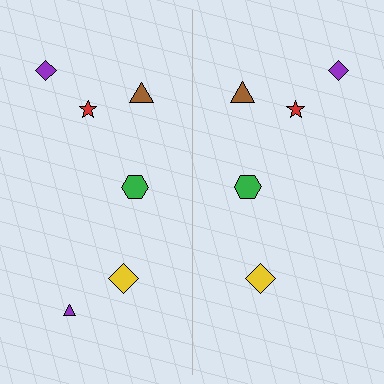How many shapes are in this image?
There are 11 shapes in this image.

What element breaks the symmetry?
A purple triangle is missing from the right side.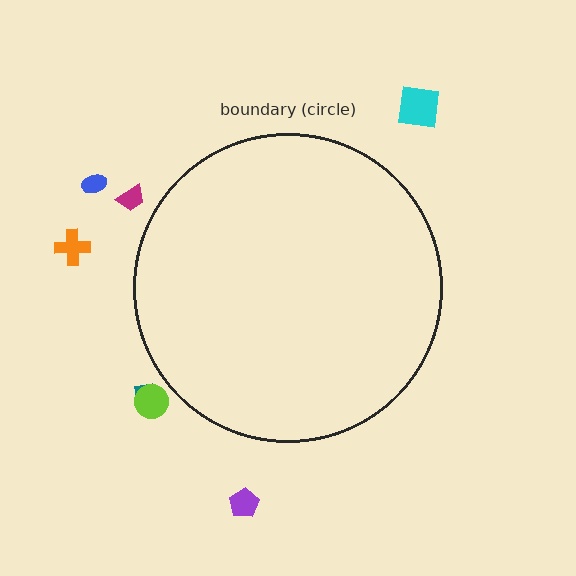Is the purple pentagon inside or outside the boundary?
Outside.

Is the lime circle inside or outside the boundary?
Outside.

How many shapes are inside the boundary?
0 inside, 7 outside.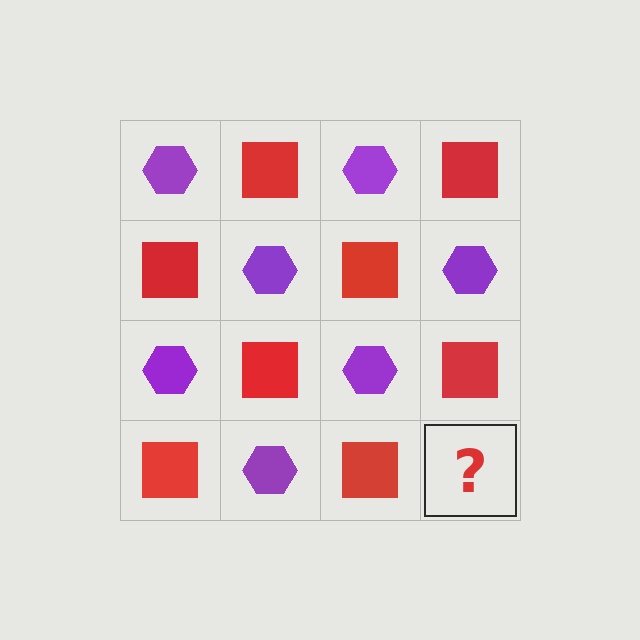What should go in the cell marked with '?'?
The missing cell should contain a purple hexagon.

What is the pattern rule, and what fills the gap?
The rule is that it alternates purple hexagon and red square in a checkerboard pattern. The gap should be filled with a purple hexagon.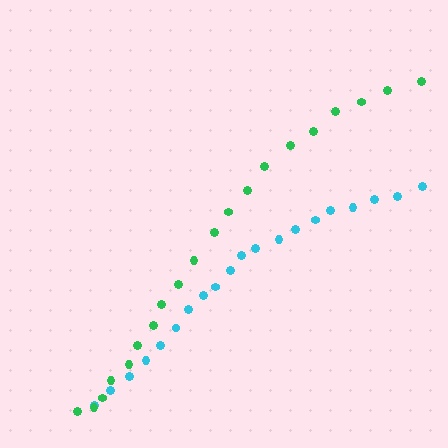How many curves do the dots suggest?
There are 2 distinct paths.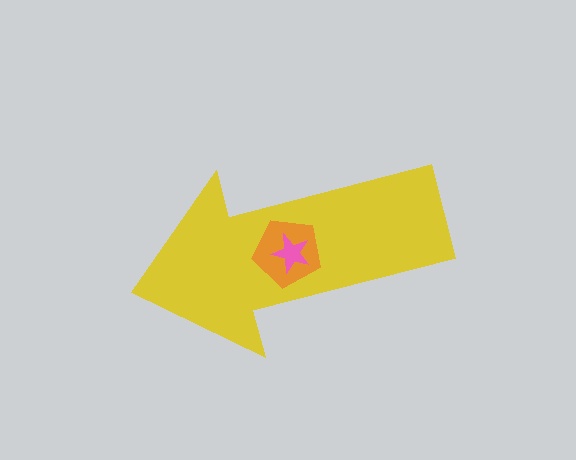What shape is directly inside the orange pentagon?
The pink star.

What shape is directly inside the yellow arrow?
The orange pentagon.